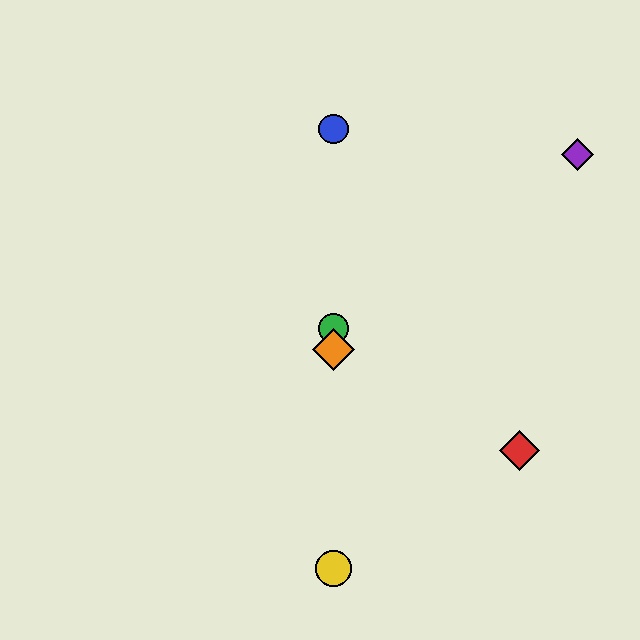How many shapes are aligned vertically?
4 shapes (the blue circle, the green circle, the yellow circle, the orange diamond) are aligned vertically.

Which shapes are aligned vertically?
The blue circle, the green circle, the yellow circle, the orange diamond are aligned vertically.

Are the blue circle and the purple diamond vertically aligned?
No, the blue circle is at x≈333 and the purple diamond is at x≈578.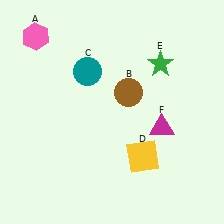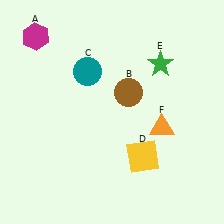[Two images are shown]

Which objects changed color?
A changed from pink to magenta. F changed from magenta to orange.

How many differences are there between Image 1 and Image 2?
There are 2 differences between the two images.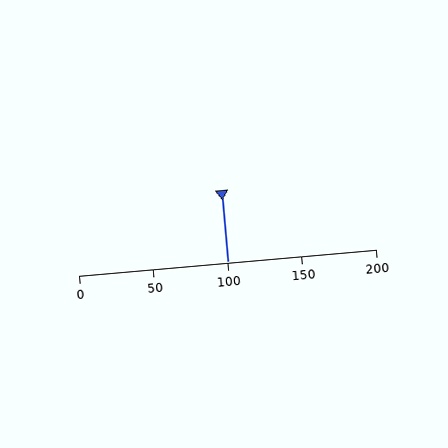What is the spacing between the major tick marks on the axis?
The major ticks are spaced 50 apart.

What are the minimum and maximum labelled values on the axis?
The axis runs from 0 to 200.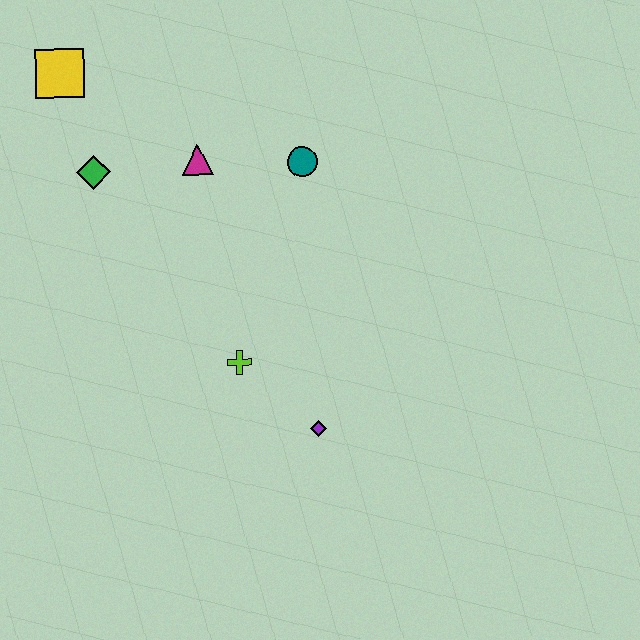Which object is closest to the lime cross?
The purple diamond is closest to the lime cross.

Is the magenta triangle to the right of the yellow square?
Yes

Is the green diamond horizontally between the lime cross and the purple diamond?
No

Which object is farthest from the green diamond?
The purple diamond is farthest from the green diamond.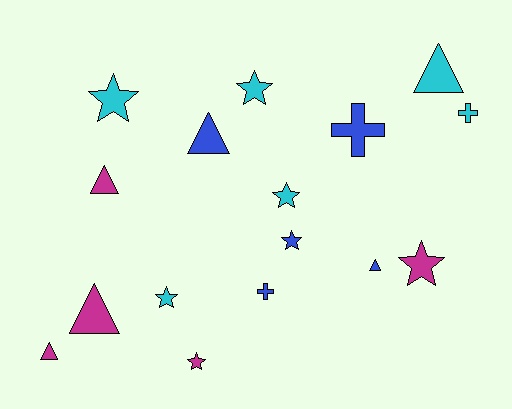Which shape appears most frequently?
Star, with 7 objects.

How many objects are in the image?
There are 16 objects.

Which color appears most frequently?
Cyan, with 6 objects.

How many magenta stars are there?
There are 2 magenta stars.